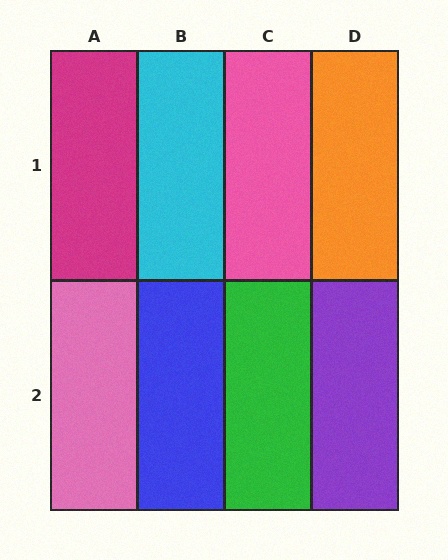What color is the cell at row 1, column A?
Magenta.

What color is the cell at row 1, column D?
Orange.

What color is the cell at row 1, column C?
Pink.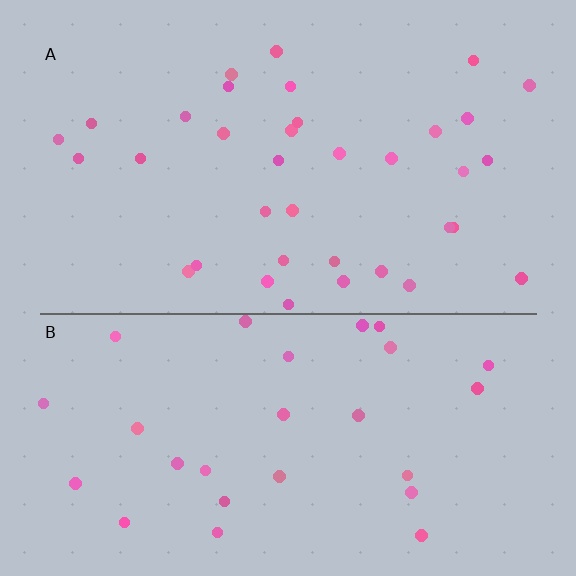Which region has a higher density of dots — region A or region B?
A (the top).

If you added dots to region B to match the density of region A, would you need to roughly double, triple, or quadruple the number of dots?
Approximately double.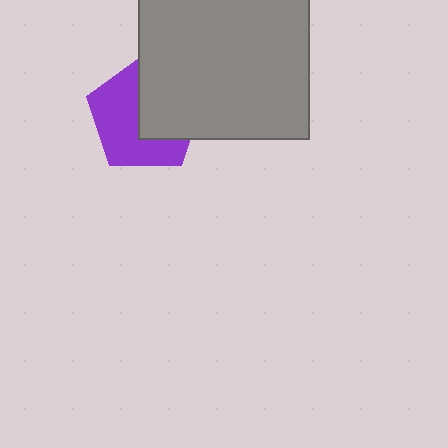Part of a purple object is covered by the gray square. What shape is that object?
It is a pentagon.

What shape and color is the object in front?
The object in front is a gray square.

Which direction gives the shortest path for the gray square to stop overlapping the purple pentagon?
Moving right gives the shortest separation.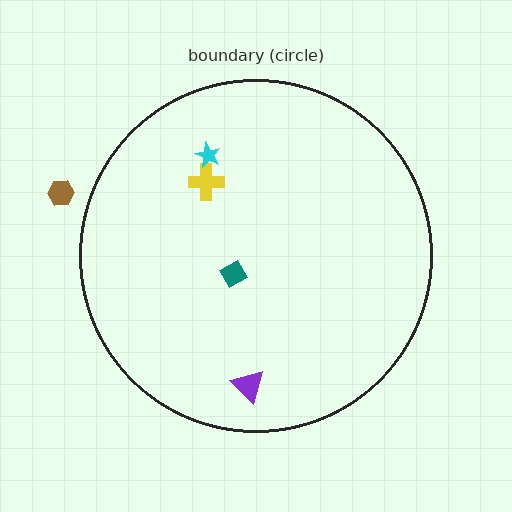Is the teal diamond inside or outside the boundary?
Inside.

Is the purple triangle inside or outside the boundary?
Inside.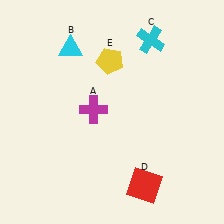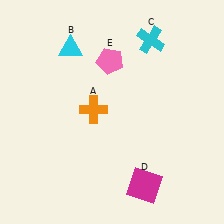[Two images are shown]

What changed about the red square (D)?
In Image 1, D is red. In Image 2, it changed to magenta.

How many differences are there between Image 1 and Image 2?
There are 3 differences between the two images.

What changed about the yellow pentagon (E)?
In Image 1, E is yellow. In Image 2, it changed to pink.